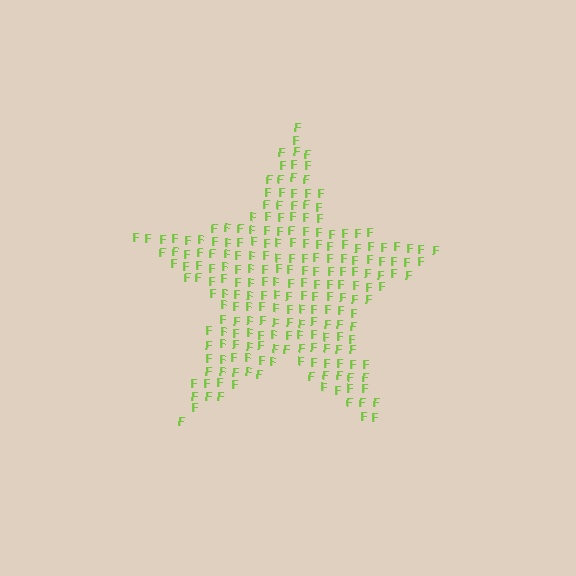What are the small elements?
The small elements are letter F's.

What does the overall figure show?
The overall figure shows a star.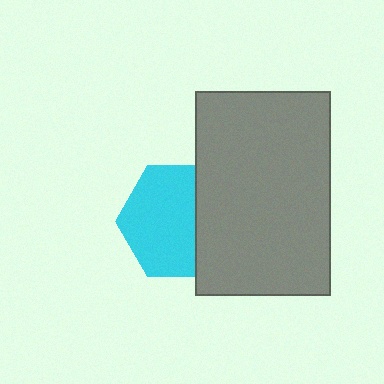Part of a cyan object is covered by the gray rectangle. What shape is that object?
It is a hexagon.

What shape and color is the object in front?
The object in front is a gray rectangle.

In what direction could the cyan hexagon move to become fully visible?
The cyan hexagon could move left. That would shift it out from behind the gray rectangle entirely.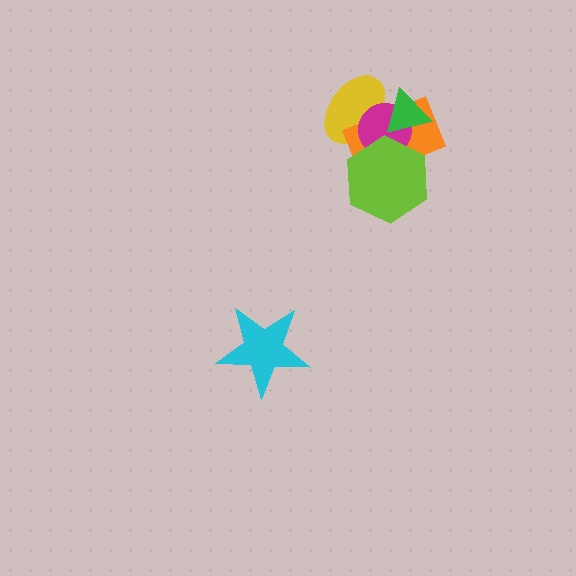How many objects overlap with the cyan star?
0 objects overlap with the cyan star.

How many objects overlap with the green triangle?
3 objects overlap with the green triangle.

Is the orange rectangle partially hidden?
Yes, it is partially covered by another shape.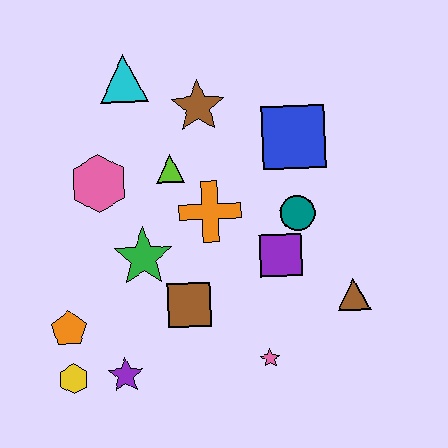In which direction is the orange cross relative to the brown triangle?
The orange cross is to the left of the brown triangle.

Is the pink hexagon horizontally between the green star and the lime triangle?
No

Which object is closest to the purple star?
The yellow hexagon is closest to the purple star.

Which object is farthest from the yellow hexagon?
The blue square is farthest from the yellow hexagon.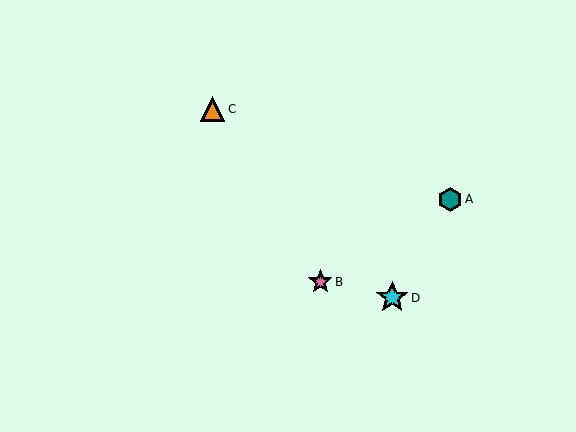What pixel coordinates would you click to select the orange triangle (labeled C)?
Click at (212, 109) to select the orange triangle C.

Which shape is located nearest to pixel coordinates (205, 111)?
The orange triangle (labeled C) at (212, 109) is nearest to that location.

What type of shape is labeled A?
Shape A is a teal hexagon.